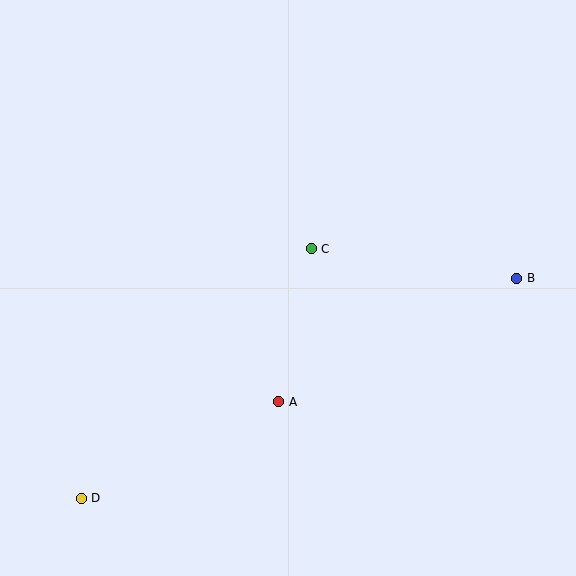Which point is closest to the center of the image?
Point C at (311, 249) is closest to the center.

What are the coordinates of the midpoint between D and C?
The midpoint between D and C is at (196, 373).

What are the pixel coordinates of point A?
Point A is at (279, 402).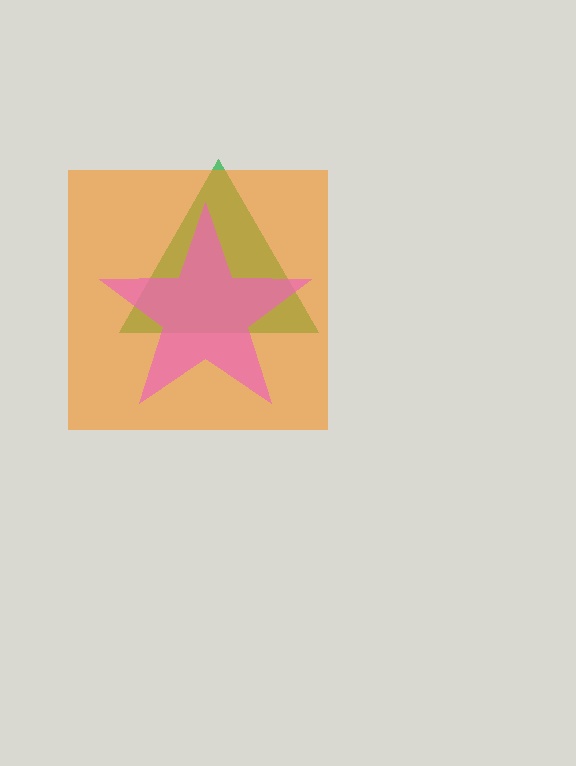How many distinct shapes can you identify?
There are 3 distinct shapes: a green triangle, an orange square, a pink star.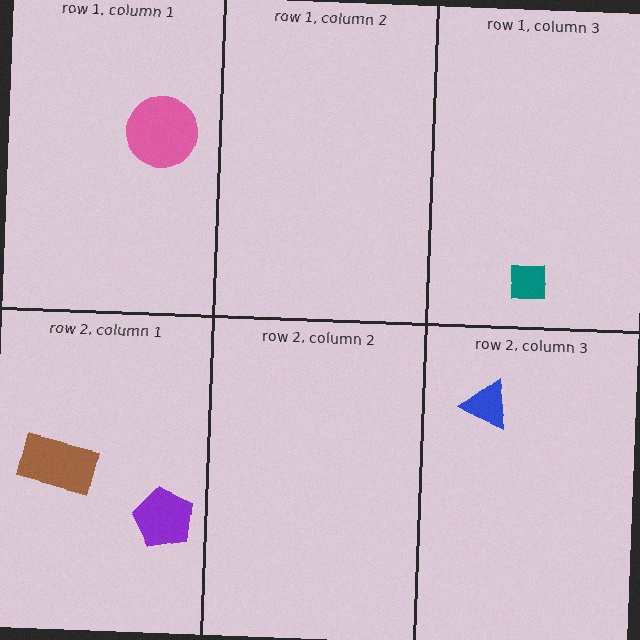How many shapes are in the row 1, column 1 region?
1.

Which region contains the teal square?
The row 1, column 3 region.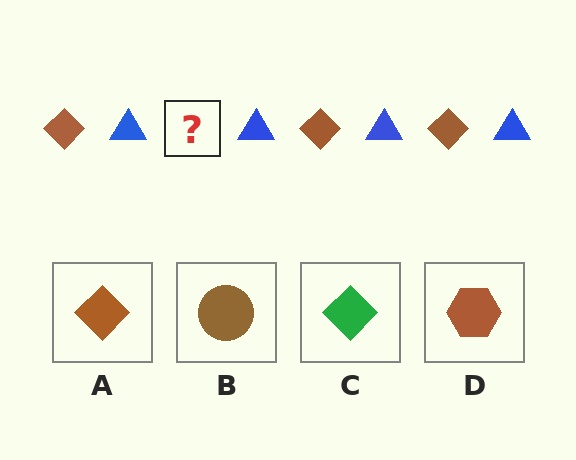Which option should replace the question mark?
Option A.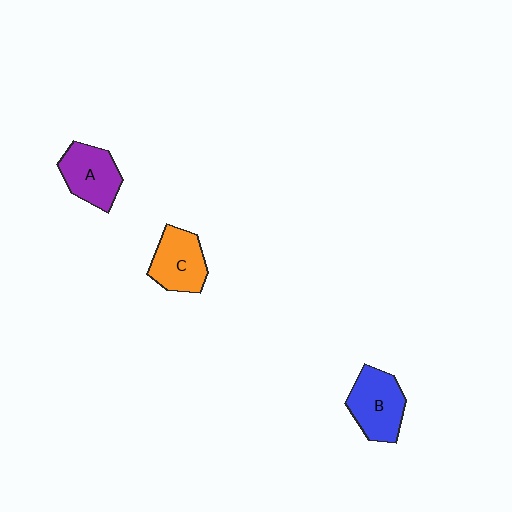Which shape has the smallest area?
Shape C (orange).